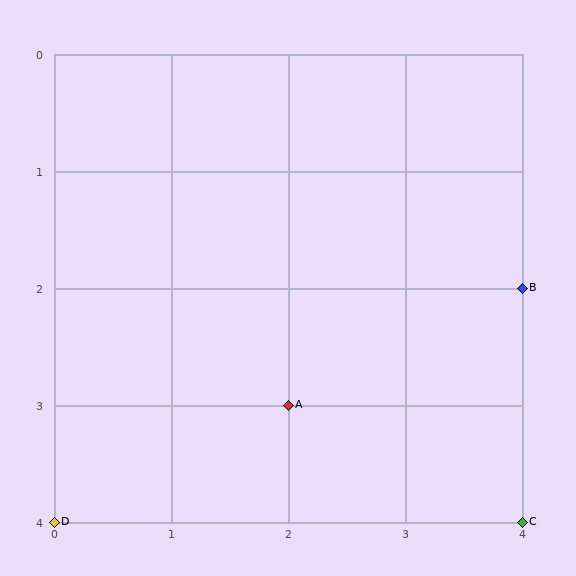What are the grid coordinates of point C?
Point C is at grid coordinates (4, 4).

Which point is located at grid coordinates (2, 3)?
Point A is at (2, 3).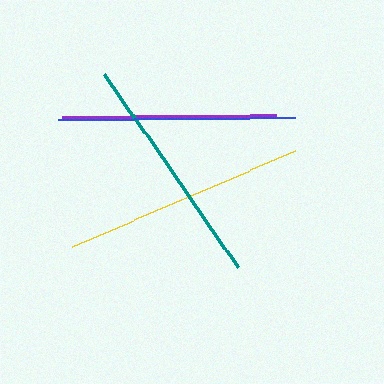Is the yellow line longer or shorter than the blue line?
The yellow line is longer than the blue line.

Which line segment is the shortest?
The purple line is the shortest at approximately 214 pixels.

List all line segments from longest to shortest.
From longest to shortest: yellow, blue, teal, purple.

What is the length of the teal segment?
The teal segment is approximately 235 pixels long.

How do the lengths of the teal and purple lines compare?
The teal and purple lines are approximately the same length.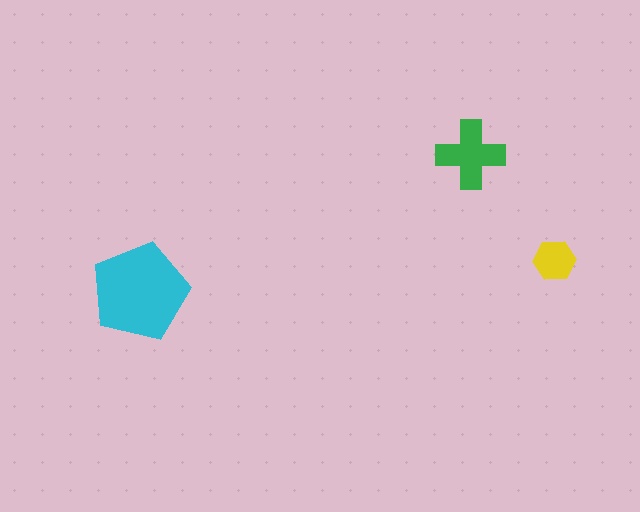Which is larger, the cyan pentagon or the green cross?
The cyan pentagon.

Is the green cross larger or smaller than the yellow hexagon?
Larger.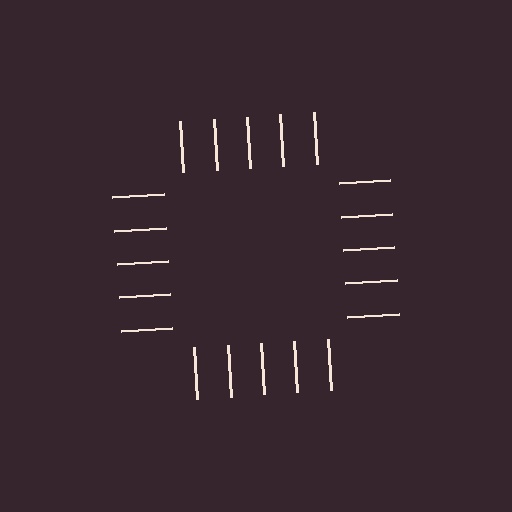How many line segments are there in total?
20 — 5 along each of the 4 edges.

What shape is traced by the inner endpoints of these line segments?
An illusory square — the line segments terminate on its edges but no continuous stroke is drawn.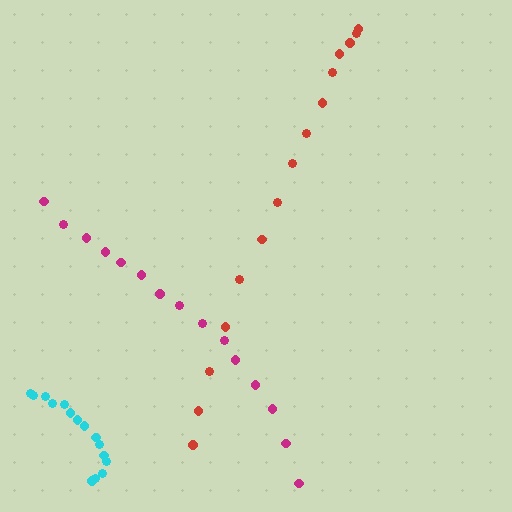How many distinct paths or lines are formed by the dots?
There are 3 distinct paths.